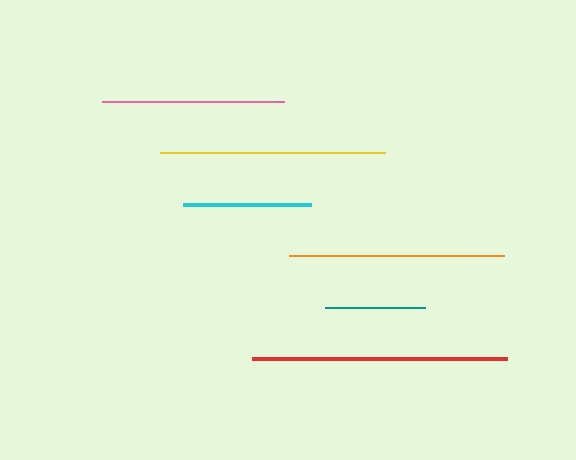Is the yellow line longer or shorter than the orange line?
The yellow line is longer than the orange line.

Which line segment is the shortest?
The teal line is the shortest at approximately 100 pixels.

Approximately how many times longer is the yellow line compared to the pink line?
The yellow line is approximately 1.2 times the length of the pink line.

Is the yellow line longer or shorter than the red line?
The red line is longer than the yellow line.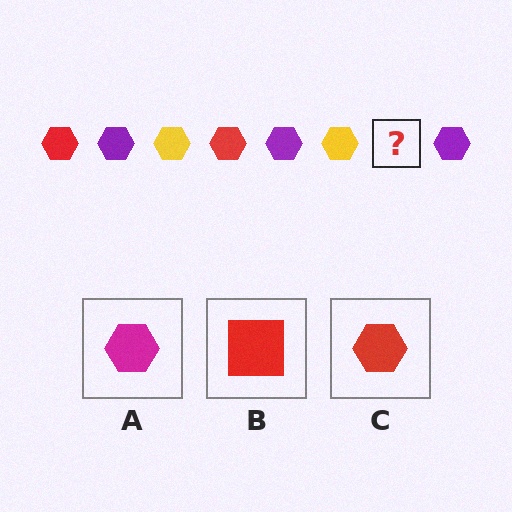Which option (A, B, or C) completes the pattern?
C.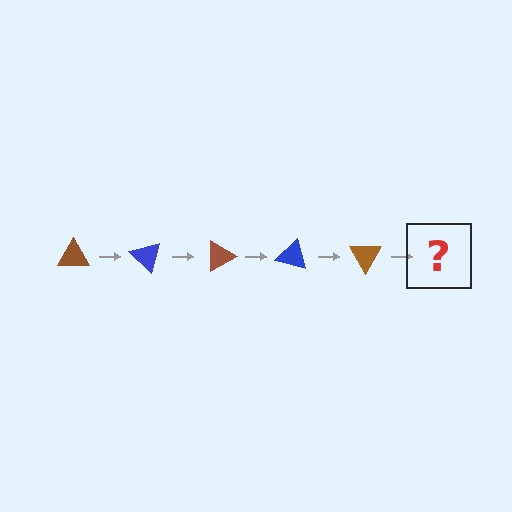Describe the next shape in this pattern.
It should be a blue triangle, rotated 225 degrees from the start.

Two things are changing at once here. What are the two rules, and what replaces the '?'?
The two rules are that it rotates 45 degrees each step and the color cycles through brown and blue. The '?' should be a blue triangle, rotated 225 degrees from the start.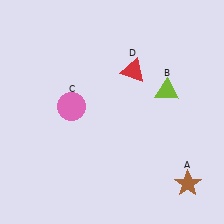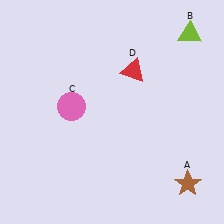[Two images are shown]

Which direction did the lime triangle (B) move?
The lime triangle (B) moved up.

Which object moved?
The lime triangle (B) moved up.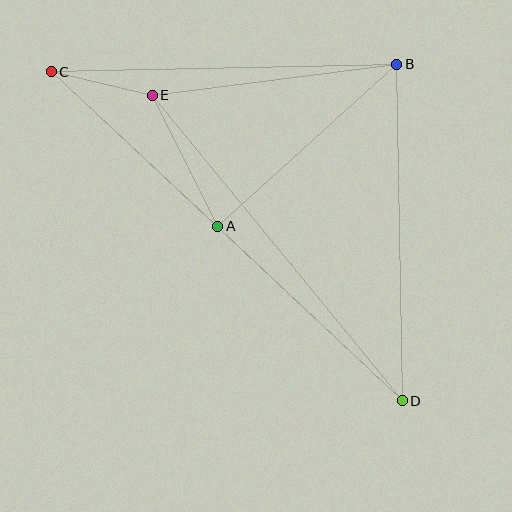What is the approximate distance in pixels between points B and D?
The distance between B and D is approximately 337 pixels.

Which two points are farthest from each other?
Points C and D are farthest from each other.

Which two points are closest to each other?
Points C and E are closest to each other.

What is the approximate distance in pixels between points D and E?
The distance between D and E is approximately 395 pixels.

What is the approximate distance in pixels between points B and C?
The distance between B and C is approximately 346 pixels.